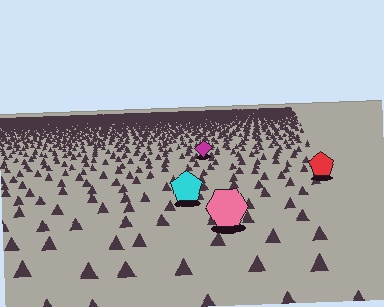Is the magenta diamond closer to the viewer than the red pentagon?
No. The red pentagon is closer — you can tell from the texture gradient: the ground texture is coarser near it.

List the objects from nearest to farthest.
From nearest to farthest: the pink hexagon, the cyan pentagon, the red pentagon, the magenta diamond.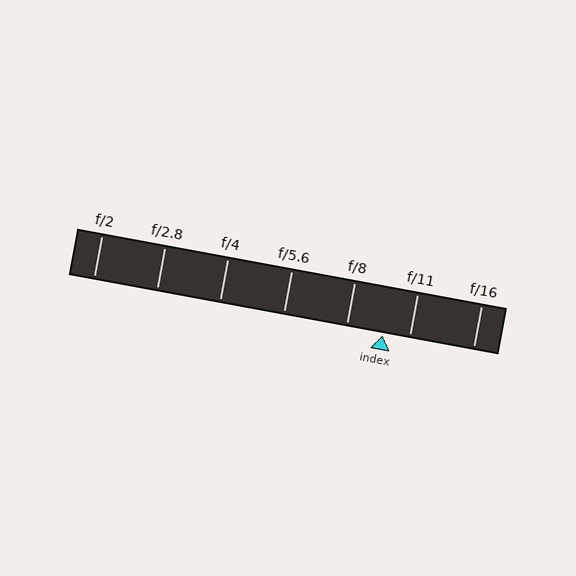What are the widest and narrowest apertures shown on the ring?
The widest aperture shown is f/2 and the narrowest is f/16.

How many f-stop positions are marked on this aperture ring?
There are 7 f-stop positions marked.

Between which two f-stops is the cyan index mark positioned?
The index mark is between f/8 and f/11.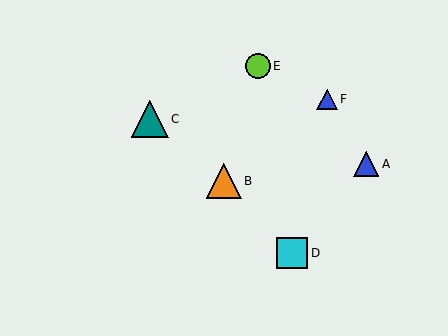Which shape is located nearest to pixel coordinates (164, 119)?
The teal triangle (labeled C) at (150, 119) is nearest to that location.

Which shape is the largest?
The teal triangle (labeled C) is the largest.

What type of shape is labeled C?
Shape C is a teal triangle.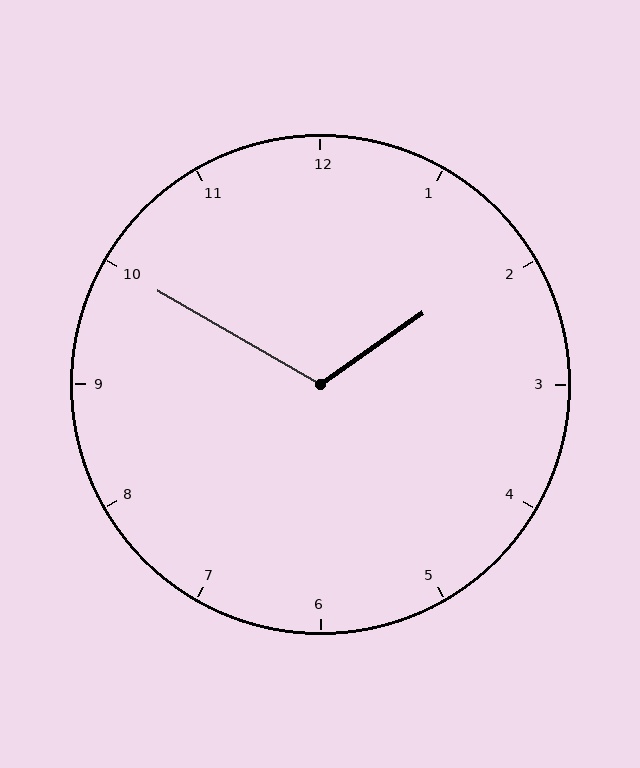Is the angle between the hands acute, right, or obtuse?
It is obtuse.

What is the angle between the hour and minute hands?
Approximately 115 degrees.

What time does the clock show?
1:50.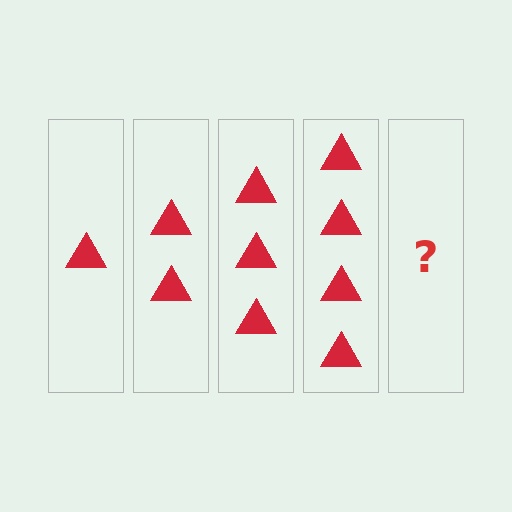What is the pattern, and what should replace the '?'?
The pattern is that each step adds one more triangle. The '?' should be 5 triangles.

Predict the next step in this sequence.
The next step is 5 triangles.